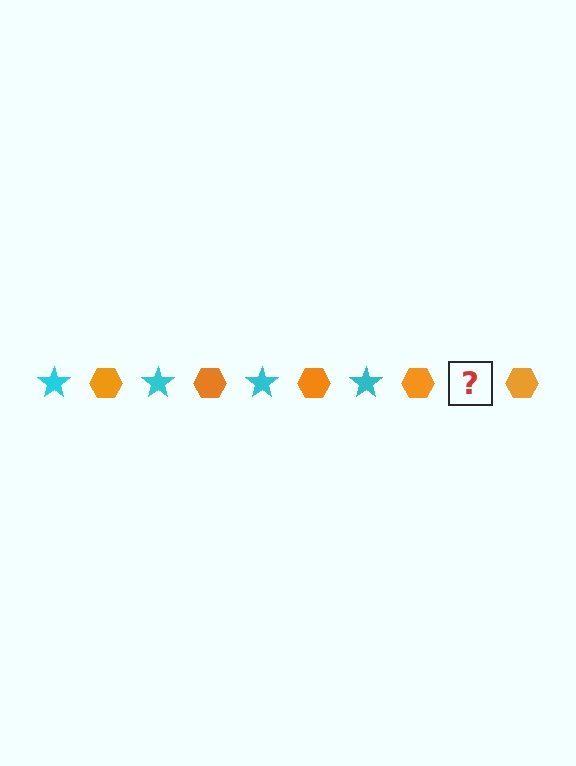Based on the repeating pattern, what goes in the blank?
The blank should be a cyan star.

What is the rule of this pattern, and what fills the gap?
The rule is that the pattern alternates between cyan star and orange hexagon. The gap should be filled with a cyan star.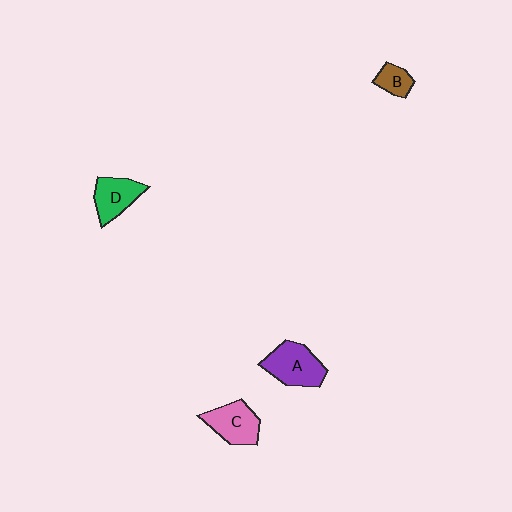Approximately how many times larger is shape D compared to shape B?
Approximately 1.7 times.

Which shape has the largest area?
Shape A (purple).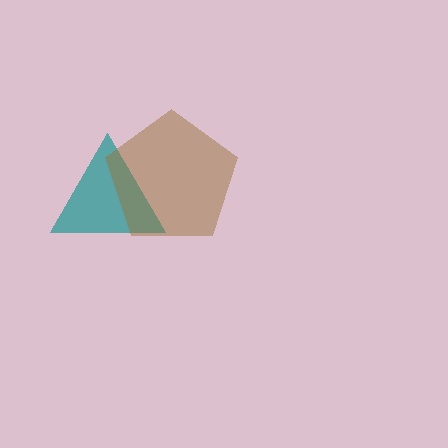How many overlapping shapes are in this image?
There are 2 overlapping shapes in the image.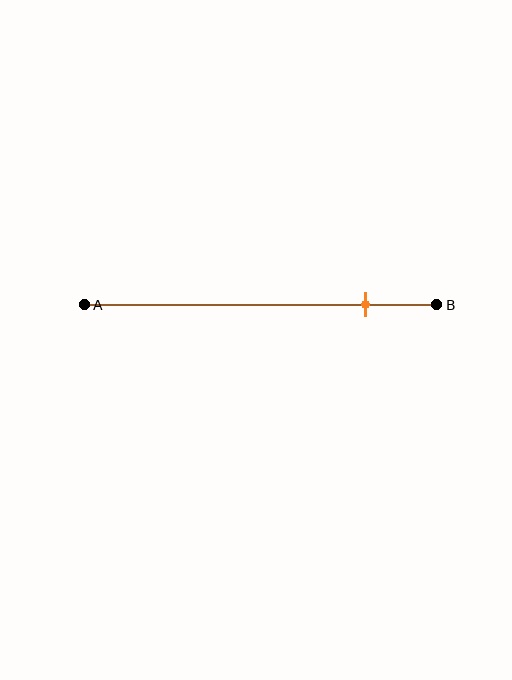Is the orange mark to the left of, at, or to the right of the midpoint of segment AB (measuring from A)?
The orange mark is to the right of the midpoint of segment AB.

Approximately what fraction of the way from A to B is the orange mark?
The orange mark is approximately 80% of the way from A to B.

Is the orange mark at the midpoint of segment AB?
No, the mark is at about 80% from A, not at the 50% midpoint.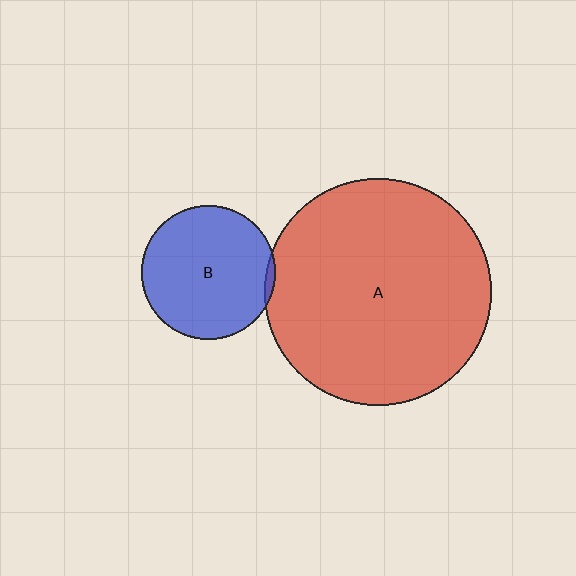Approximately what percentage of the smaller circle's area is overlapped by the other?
Approximately 5%.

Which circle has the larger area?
Circle A (red).